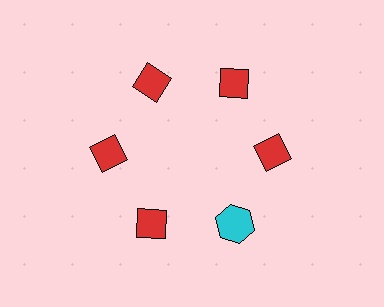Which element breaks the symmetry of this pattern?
The cyan hexagon at roughly the 5 o'clock position breaks the symmetry. All other shapes are red diamonds.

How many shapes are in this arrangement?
There are 6 shapes arranged in a ring pattern.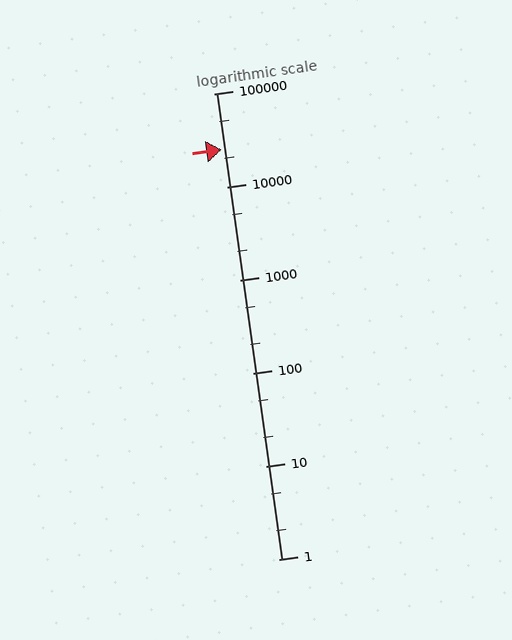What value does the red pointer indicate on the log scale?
The pointer indicates approximately 25000.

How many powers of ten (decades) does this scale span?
The scale spans 5 decades, from 1 to 100000.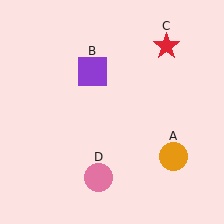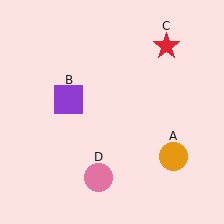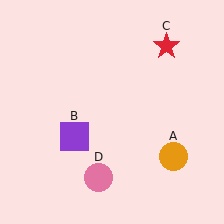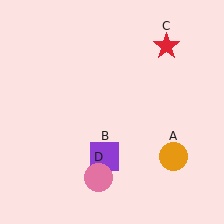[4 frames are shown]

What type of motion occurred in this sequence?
The purple square (object B) rotated counterclockwise around the center of the scene.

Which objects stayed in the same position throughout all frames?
Orange circle (object A) and red star (object C) and pink circle (object D) remained stationary.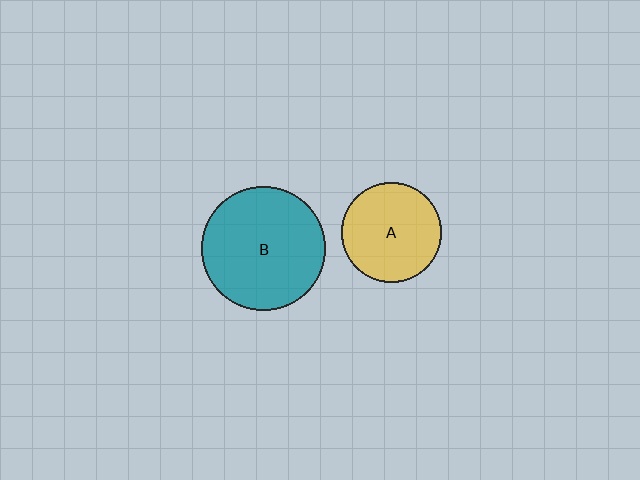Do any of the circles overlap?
No, none of the circles overlap.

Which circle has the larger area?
Circle B (teal).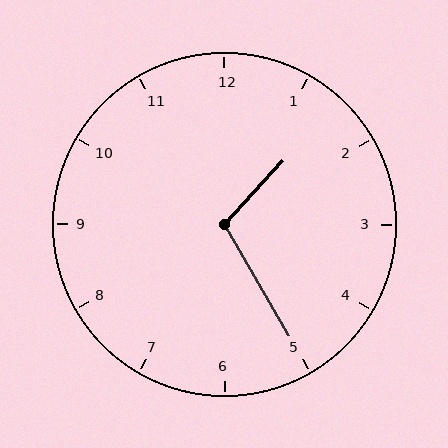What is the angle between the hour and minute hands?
Approximately 108 degrees.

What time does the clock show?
1:25.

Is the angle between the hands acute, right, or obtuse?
It is obtuse.